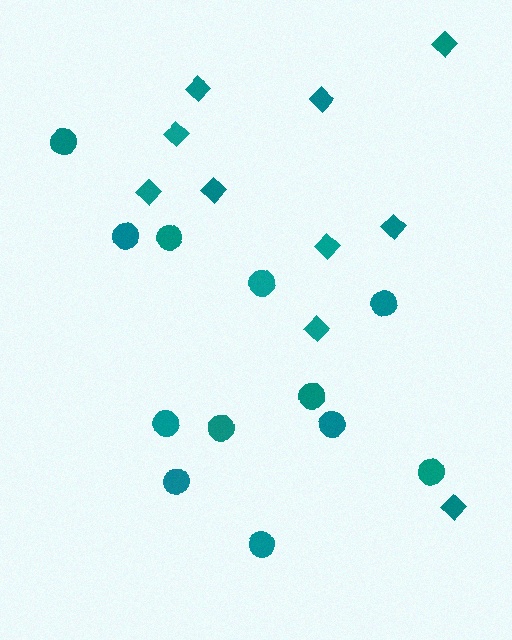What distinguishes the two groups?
There are 2 groups: one group of diamonds (10) and one group of circles (12).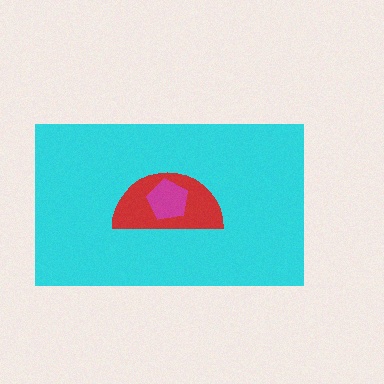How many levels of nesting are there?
3.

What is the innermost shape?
The magenta pentagon.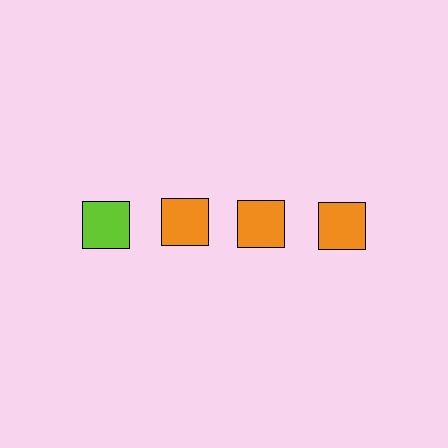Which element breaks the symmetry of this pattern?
The lime square in the top row, leftmost column breaks the symmetry. All other shapes are orange squares.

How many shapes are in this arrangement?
There are 4 shapes arranged in a grid pattern.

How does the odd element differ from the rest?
It has a different color: lime instead of orange.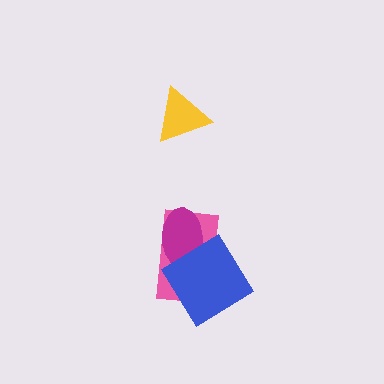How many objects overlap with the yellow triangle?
0 objects overlap with the yellow triangle.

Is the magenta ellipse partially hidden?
Yes, it is partially covered by another shape.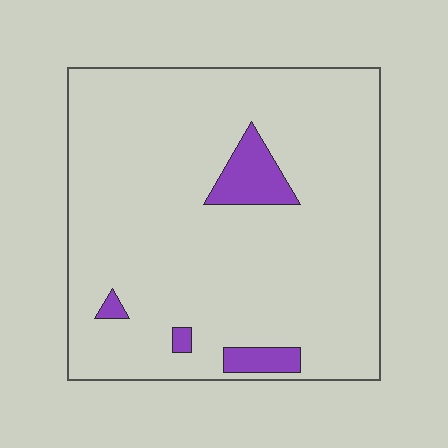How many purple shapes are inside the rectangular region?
4.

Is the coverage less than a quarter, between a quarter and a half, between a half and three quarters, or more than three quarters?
Less than a quarter.